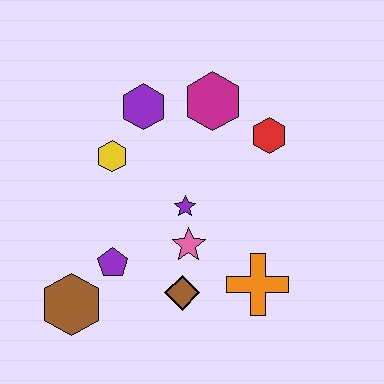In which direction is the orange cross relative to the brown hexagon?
The orange cross is to the right of the brown hexagon.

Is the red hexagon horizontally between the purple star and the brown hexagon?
No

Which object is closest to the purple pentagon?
The brown hexagon is closest to the purple pentagon.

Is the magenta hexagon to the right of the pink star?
Yes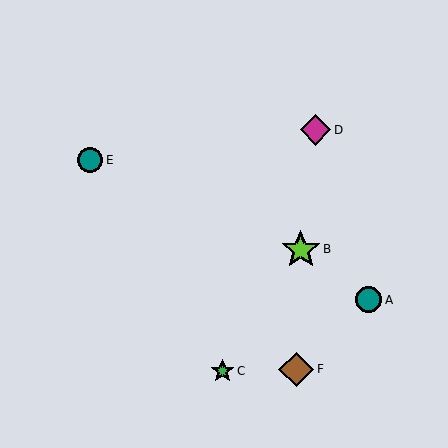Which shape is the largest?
The lime star (labeled B) is the largest.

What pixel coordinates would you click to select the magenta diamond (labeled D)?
Click at (315, 130) to select the magenta diamond D.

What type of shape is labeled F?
Shape F is a brown diamond.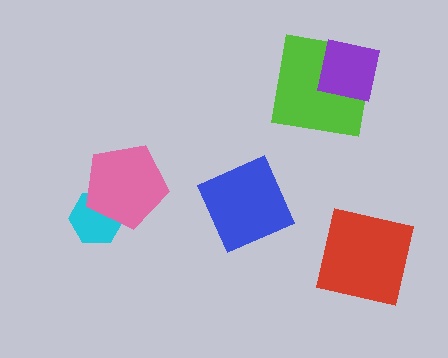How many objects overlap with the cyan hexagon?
1 object overlaps with the cyan hexagon.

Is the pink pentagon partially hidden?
No, no other shape covers it.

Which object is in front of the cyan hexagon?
The pink pentagon is in front of the cyan hexagon.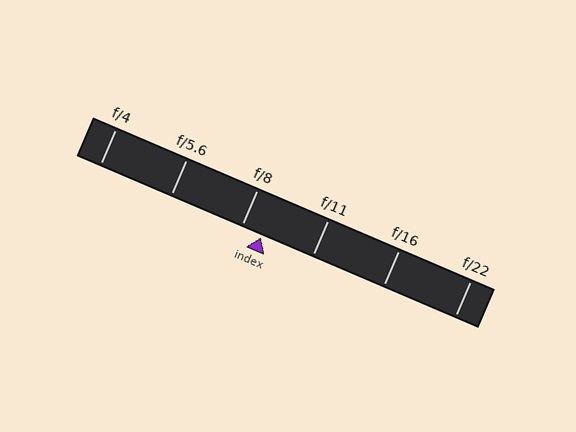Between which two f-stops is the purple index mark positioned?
The index mark is between f/8 and f/11.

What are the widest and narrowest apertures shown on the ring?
The widest aperture shown is f/4 and the narrowest is f/22.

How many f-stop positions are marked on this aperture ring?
There are 6 f-stop positions marked.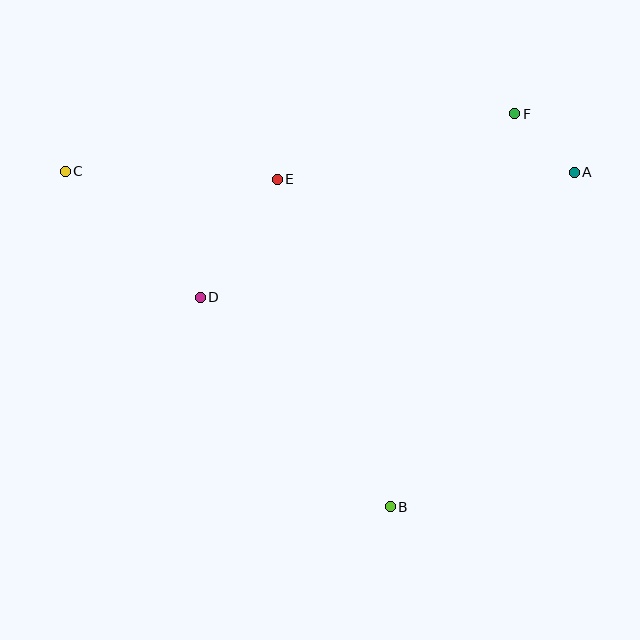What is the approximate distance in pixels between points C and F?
The distance between C and F is approximately 454 pixels.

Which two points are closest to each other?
Points A and F are closest to each other.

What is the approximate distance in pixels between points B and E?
The distance between B and E is approximately 347 pixels.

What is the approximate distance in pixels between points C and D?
The distance between C and D is approximately 185 pixels.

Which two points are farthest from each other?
Points A and C are farthest from each other.